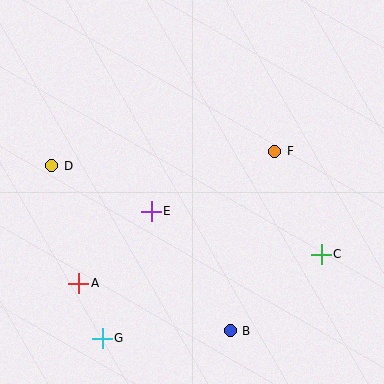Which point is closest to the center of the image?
Point E at (151, 211) is closest to the center.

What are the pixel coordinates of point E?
Point E is at (151, 211).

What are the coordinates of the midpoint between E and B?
The midpoint between E and B is at (191, 271).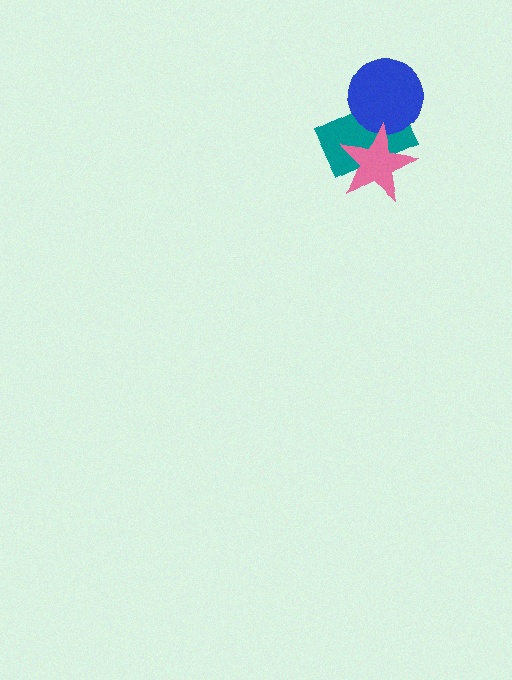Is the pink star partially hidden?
No, no other shape covers it.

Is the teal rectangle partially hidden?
Yes, it is partially covered by another shape.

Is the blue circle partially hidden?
Yes, it is partially covered by another shape.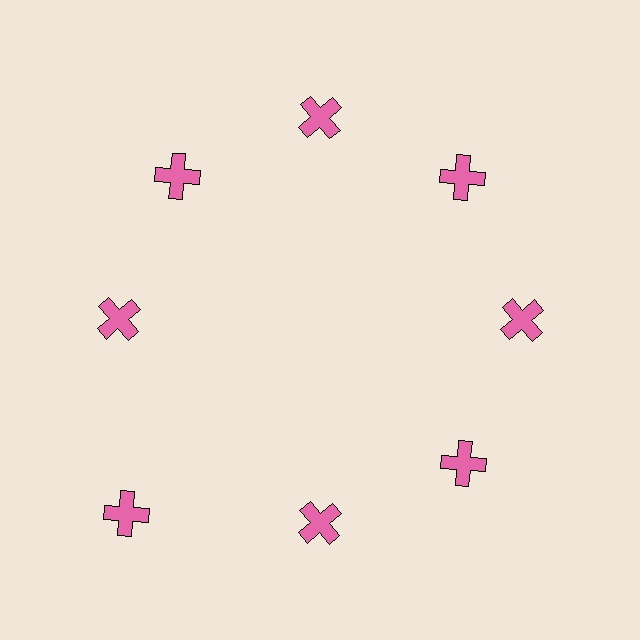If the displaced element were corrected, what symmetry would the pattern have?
It would have 8-fold rotational symmetry — the pattern would map onto itself every 45 degrees.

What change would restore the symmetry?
The symmetry would be restored by moving it inward, back onto the ring so that all 8 crosses sit at equal angles and equal distance from the center.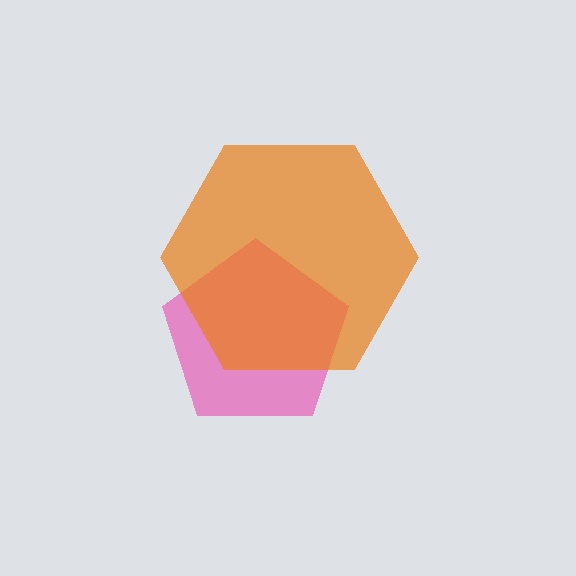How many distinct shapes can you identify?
There are 2 distinct shapes: a pink pentagon, an orange hexagon.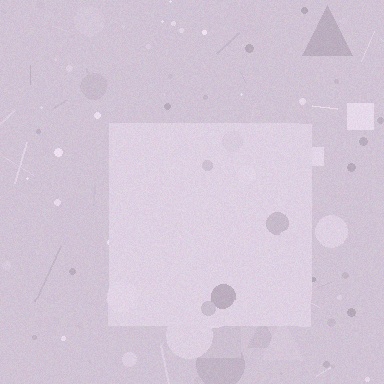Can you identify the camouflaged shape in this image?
The camouflaged shape is a square.